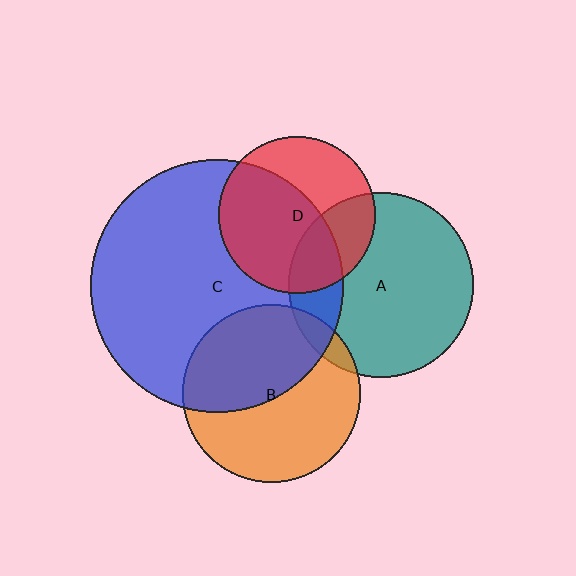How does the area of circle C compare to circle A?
Approximately 1.9 times.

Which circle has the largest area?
Circle C (blue).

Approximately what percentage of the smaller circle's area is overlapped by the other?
Approximately 60%.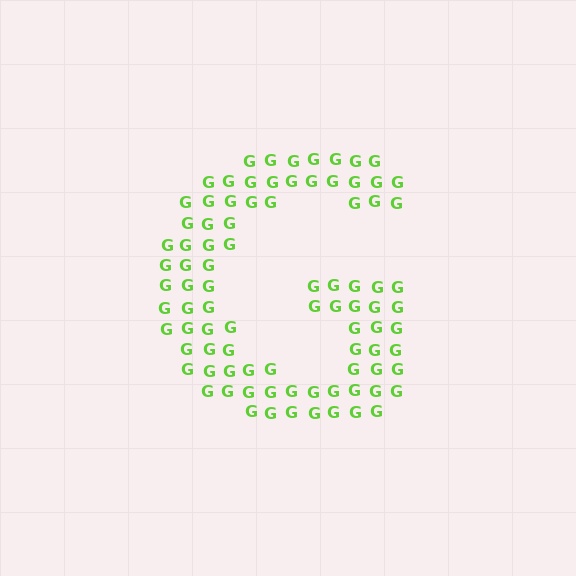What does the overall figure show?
The overall figure shows the letter G.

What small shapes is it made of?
It is made of small letter G's.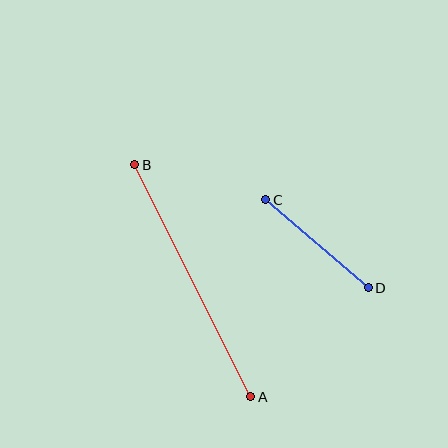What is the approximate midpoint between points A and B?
The midpoint is at approximately (193, 281) pixels.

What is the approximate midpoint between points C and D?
The midpoint is at approximately (317, 244) pixels.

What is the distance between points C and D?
The distance is approximately 135 pixels.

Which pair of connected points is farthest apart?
Points A and B are farthest apart.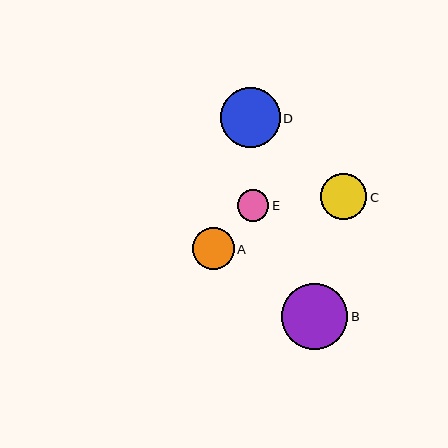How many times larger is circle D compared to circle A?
Circle D is approximately 1.4 times the size of circle A.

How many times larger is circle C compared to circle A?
Circle C is approximately 1.1 times the size of circle A.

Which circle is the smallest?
Circle E is the smallest with a size of approximately 31 pixels.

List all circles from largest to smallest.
From largest to smallest: B, D, C, A, E.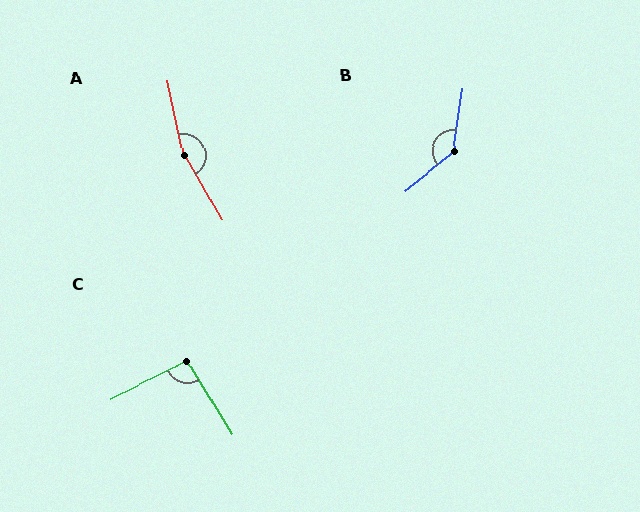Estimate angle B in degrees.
Approximately 137 degrees.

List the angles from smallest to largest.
C (95°), B (137°), A (162°).